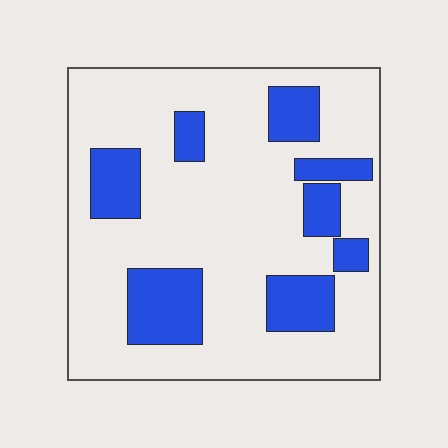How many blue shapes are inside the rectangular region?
8.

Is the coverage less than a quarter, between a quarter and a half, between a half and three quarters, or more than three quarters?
Less than a quarter.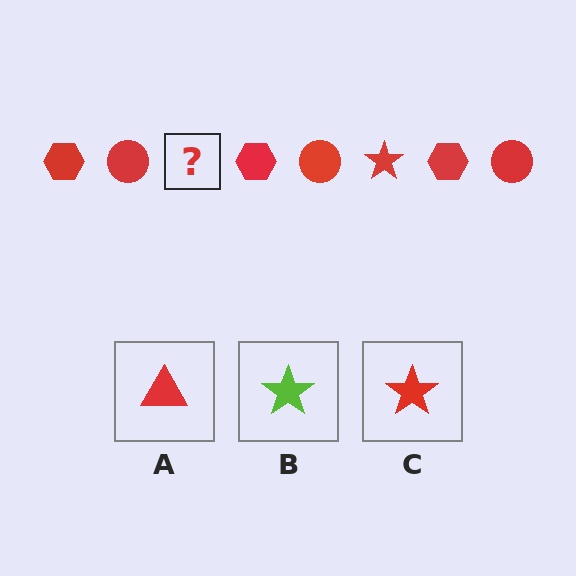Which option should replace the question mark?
Option C.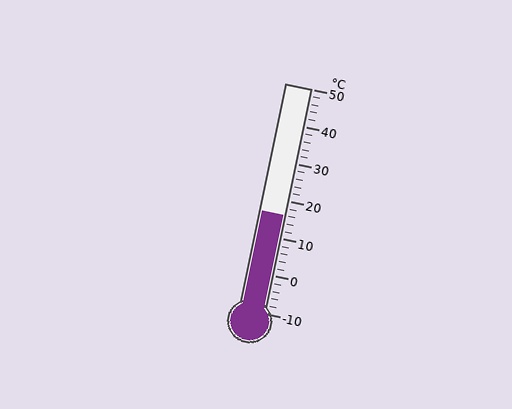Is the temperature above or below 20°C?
The temperature is below 20°C.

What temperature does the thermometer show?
The thermometer shows approximately 16°C.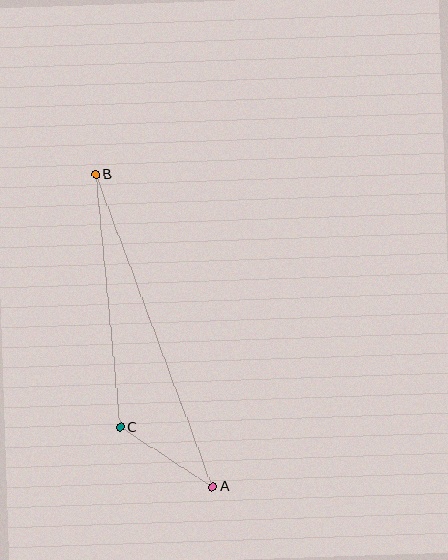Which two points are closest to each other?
Points A and C are closest to each other.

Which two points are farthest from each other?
Points A and B are farthest from each other.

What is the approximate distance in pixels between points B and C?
The distance between B and C is approximately 254 pixels.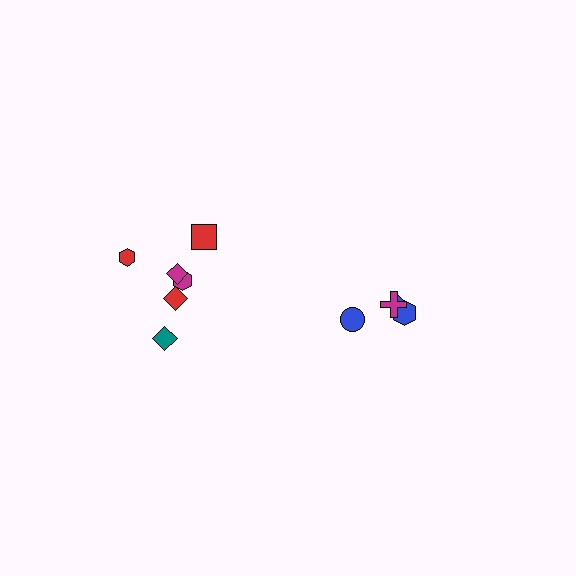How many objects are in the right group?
There are 4 objects.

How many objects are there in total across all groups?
There are 10 objects.